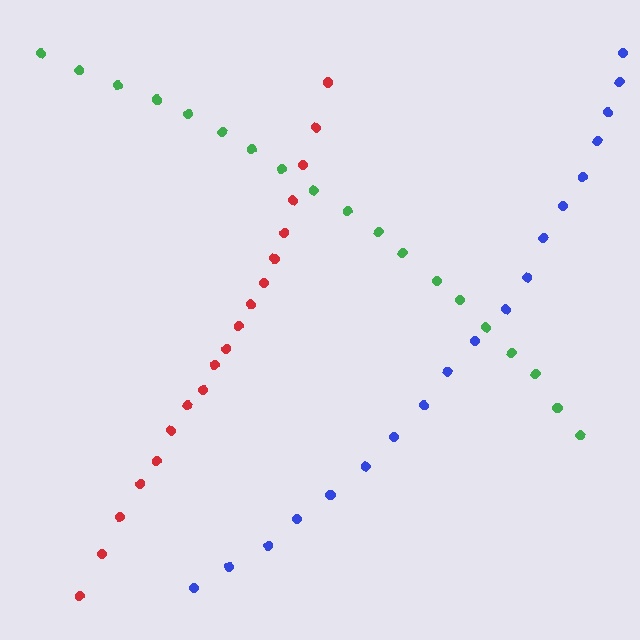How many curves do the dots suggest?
There are 3 distinct paths.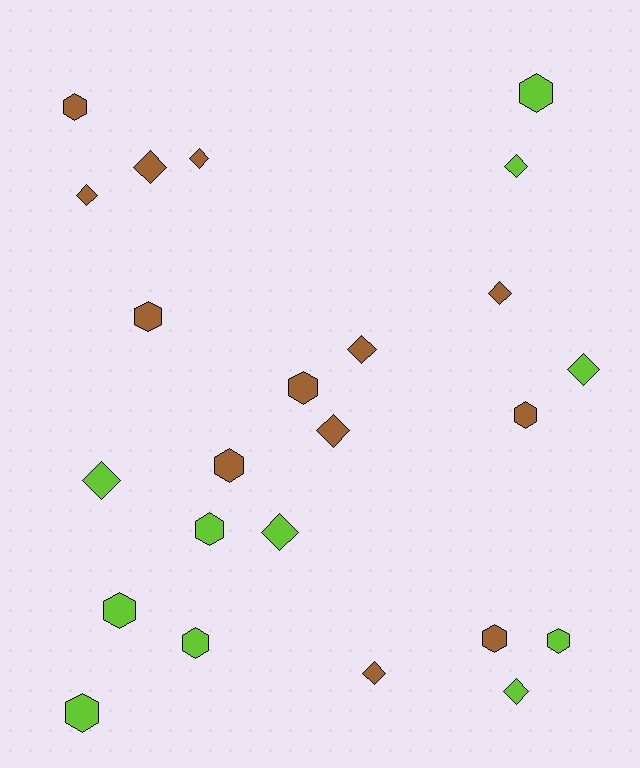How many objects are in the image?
There are 24 objects.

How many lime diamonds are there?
There are 5 lime diamonds.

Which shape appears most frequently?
Hexagon, with 12 objects.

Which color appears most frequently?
Brown, with 13 objects.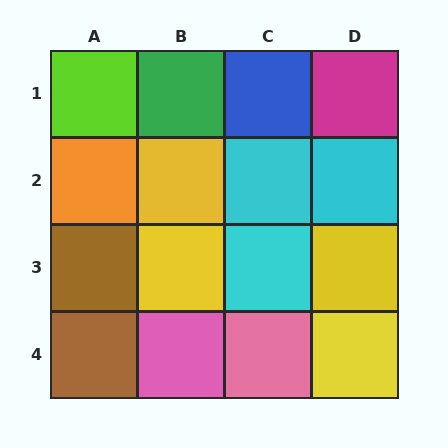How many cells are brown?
2 cells are brown.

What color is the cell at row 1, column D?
Magenta.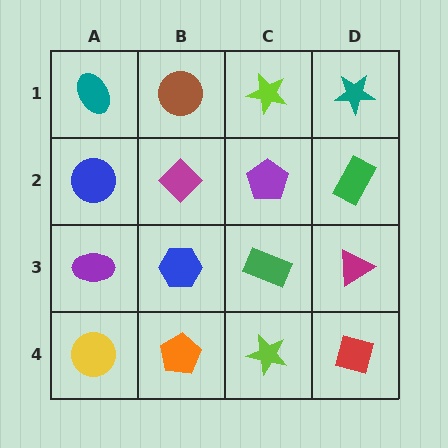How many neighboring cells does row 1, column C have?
3.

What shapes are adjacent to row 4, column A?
A purple ellipse (row 3, column A), an orange pentagon (row 4, column B).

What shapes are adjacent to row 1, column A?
A blue circle (row 2, column A), a brown circle (row 1, column B).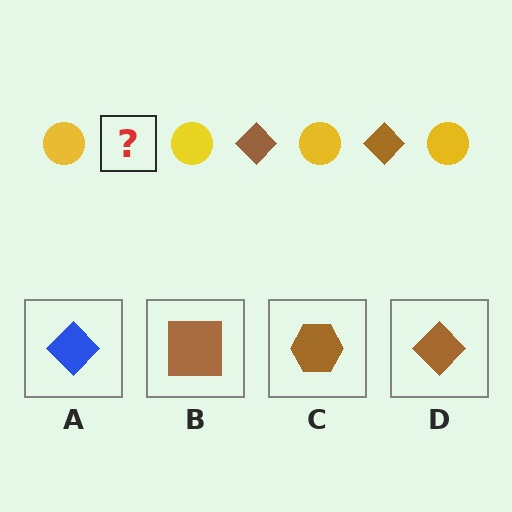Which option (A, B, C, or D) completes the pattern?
D.